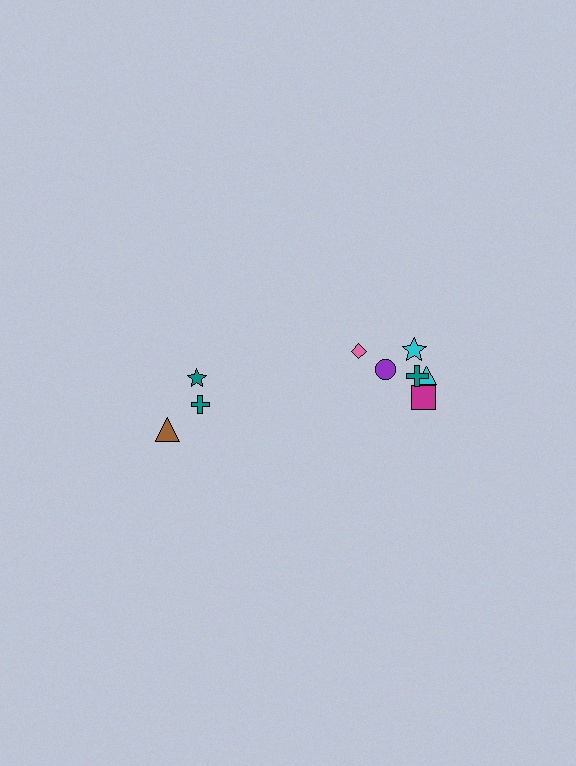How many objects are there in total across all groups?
There are 9 objects.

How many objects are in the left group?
There are 3 objects.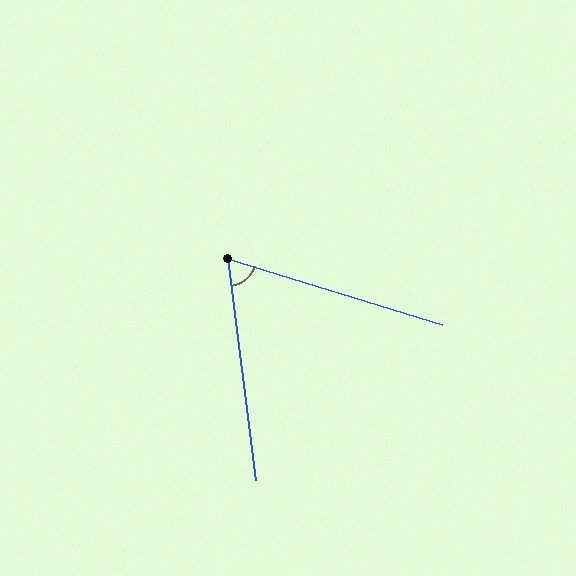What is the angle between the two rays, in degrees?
Approximately 66 degrees.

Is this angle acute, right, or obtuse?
It is acute.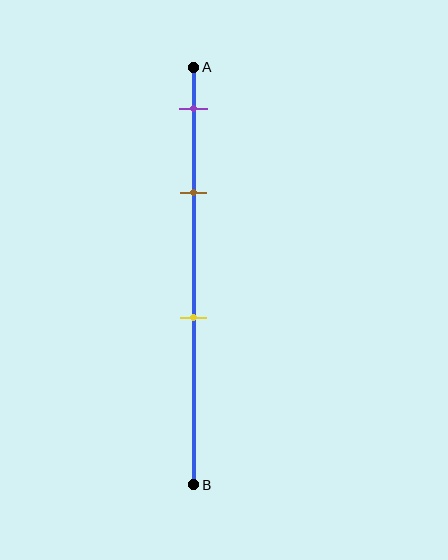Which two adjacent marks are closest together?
The purple and brown marks are the closest adjacent pair.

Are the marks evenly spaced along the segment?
No, the marks are not evenly spaced.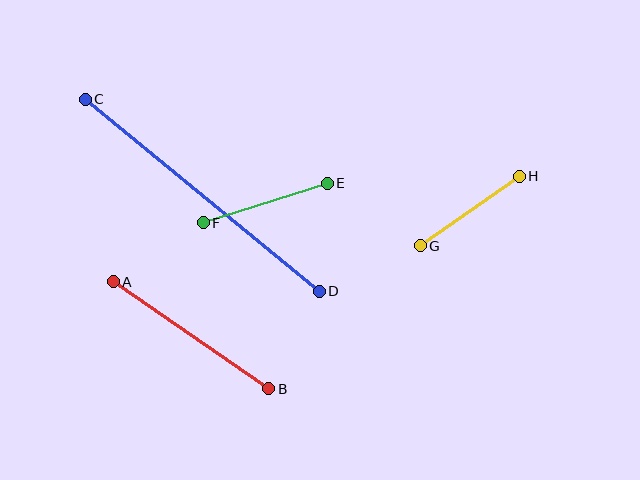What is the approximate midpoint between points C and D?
The midpoint is at approximately (202, 195) pixels.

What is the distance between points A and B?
The distance is approximately 189 pixels.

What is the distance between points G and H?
The distance is approximately 121 pixels.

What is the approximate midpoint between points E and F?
The midpoint is at approximately (265, 203) pixels.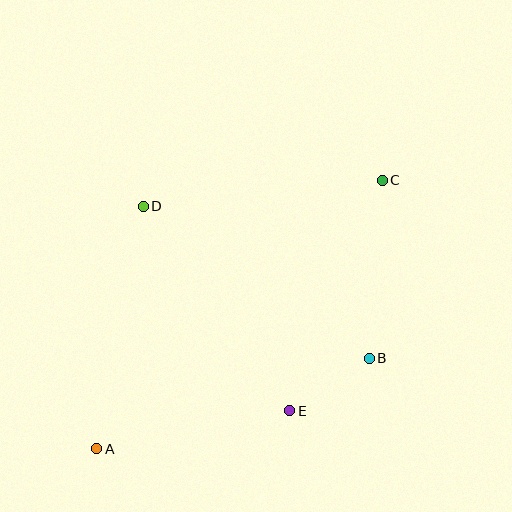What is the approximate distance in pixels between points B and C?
The distance between B and C is approximately 178 pixels.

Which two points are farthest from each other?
Points A and C are farthest from each other.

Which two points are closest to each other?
Points B and E are closest to each other.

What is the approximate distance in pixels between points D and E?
The distance between D and E is approximately 251 pixels.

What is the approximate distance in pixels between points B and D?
The distance between B and D is approximately 272 pixels.